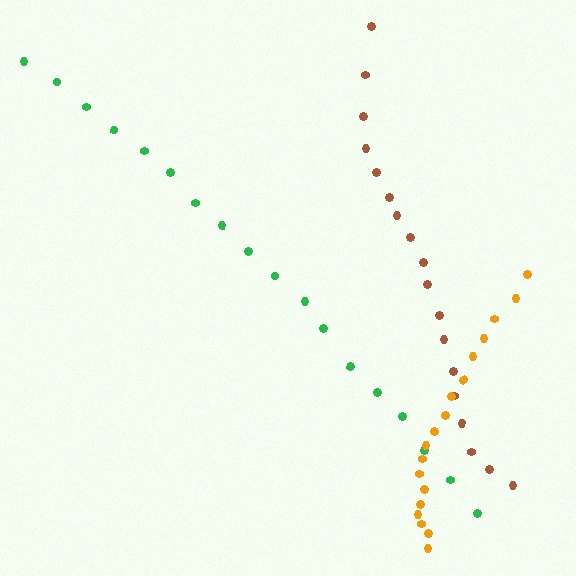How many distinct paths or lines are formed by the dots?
There are 3 distinct paths.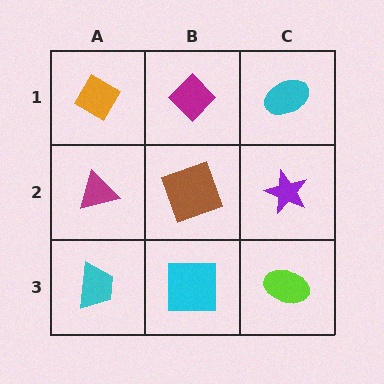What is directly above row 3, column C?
A purple star.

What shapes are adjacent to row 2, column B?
A magenta diamond (row 1, column B), a cyan square (row 3, column B), a magenta triangle (row 2, column A), a purple star (row 2, column C).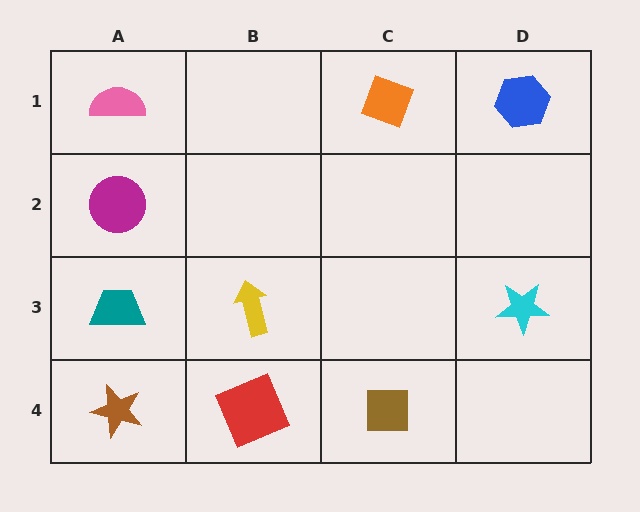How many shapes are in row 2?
1 shape.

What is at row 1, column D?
A blue hexagon.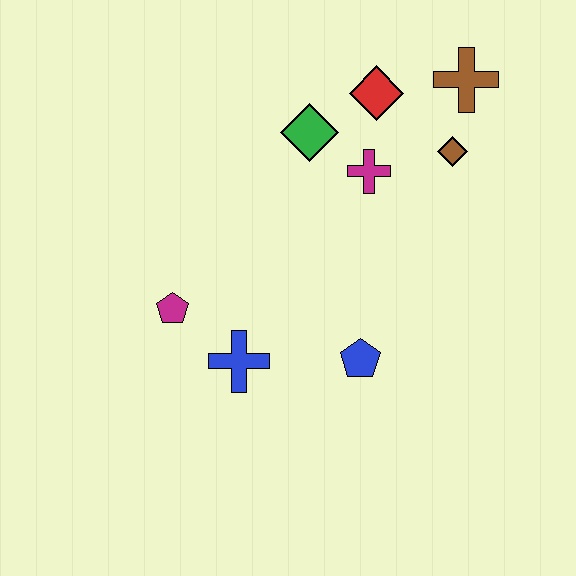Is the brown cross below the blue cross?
No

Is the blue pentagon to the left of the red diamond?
Yes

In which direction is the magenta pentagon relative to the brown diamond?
The magenta pentagon is to the left of the brown diamond.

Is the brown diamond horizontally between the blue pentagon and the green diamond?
No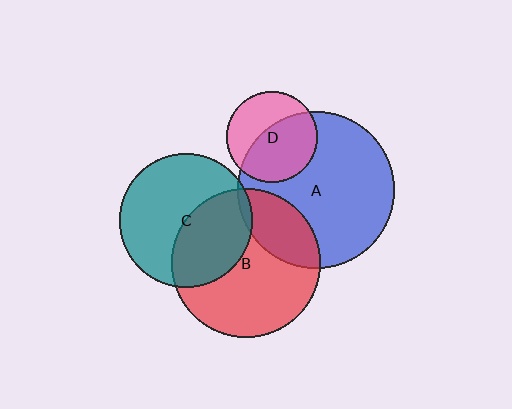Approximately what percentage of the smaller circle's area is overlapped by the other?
Approximately 25%.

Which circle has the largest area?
Circle A (blue).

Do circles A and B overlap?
Yes.